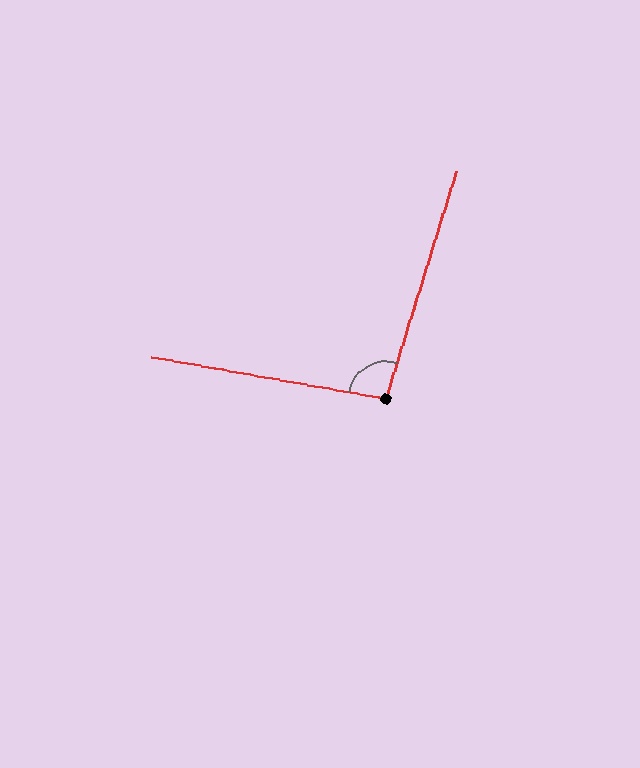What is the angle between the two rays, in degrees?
Approximately 97 degrees.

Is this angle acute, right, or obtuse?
It is obtuse.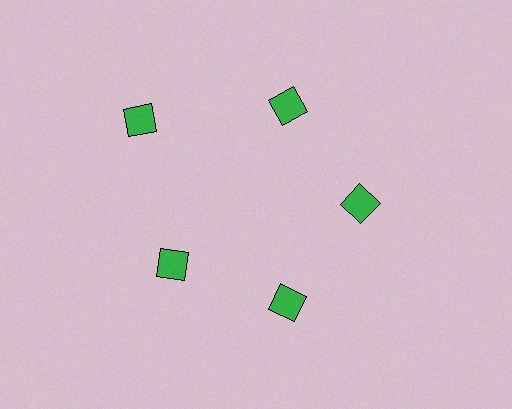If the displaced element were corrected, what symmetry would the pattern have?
It would have 5-fold rotational symmetry — the pattern would map onto itself every 72 degrees.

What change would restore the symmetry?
The symmetry would be restored by moving it inward, back onto the ring so that all 5 diamonds sit at equal angles and equal distance from the center.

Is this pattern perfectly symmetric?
No. The 5 green diamonds are arranged in a ring, but one element near the 10 o'clock position is pushed outward from the center, breaking the 5-fold rotational symmetry.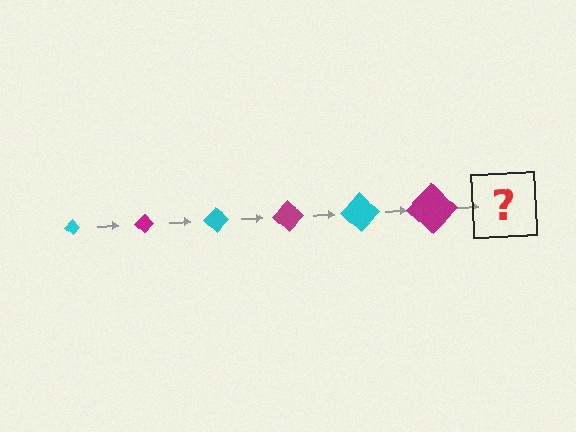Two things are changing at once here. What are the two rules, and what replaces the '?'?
The two rules are that the diamond grows larger each step and the color cycles through cyan and magenta. The '?' should be a cyan diamond, larger than the previous one.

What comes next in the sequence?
The next element should be a cyan diamond, larger than the previous one.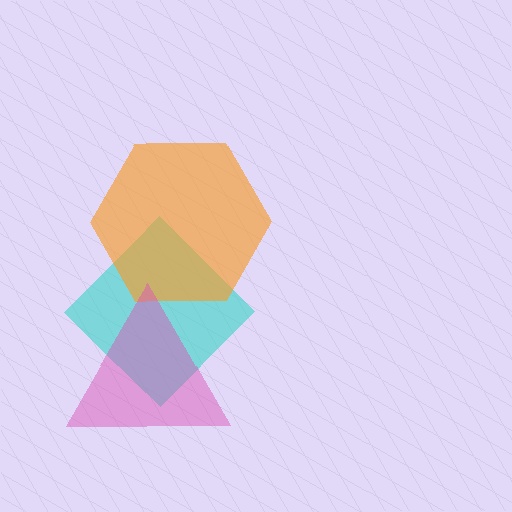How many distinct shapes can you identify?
There are 3 distinct shapes: a cyan diamond, an orange hexagon, a pink triangle.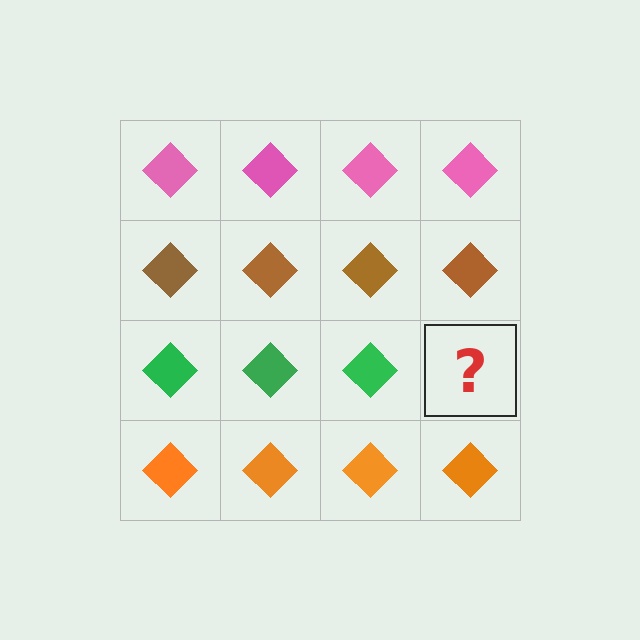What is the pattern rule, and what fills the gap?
The rule is that each row has a consistent color. The gap should be filled with a green diamond.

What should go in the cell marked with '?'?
The missing cell should contain a green diamond.